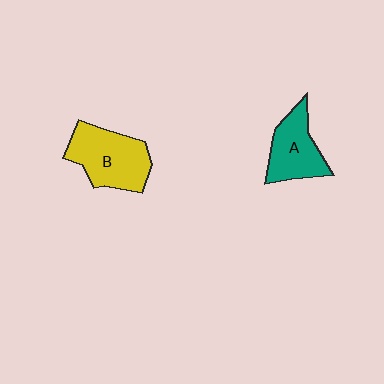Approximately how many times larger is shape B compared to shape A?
Approximately 1.3 times.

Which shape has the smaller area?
Shape A (teal).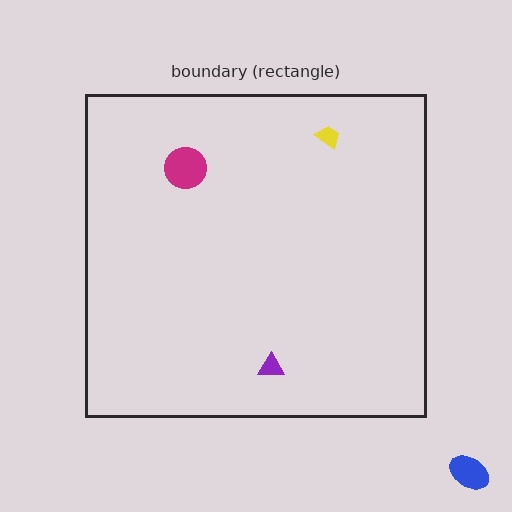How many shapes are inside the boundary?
3 inside, 1 outside.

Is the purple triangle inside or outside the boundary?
Inside.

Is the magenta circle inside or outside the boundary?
Inside.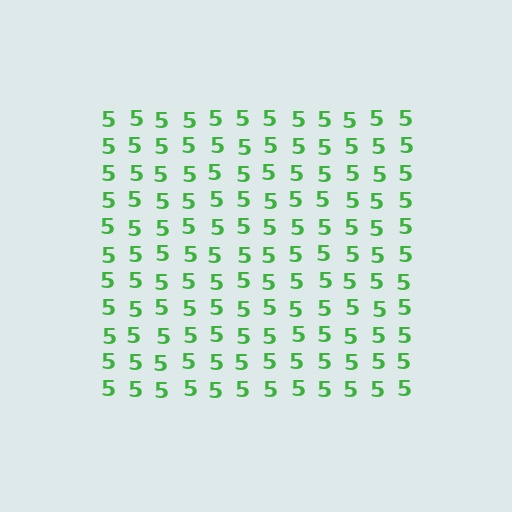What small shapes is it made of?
It is made of small digit 5's.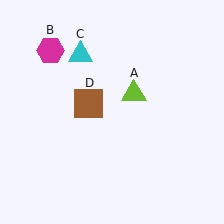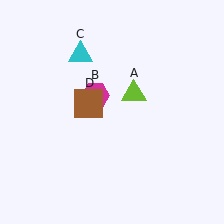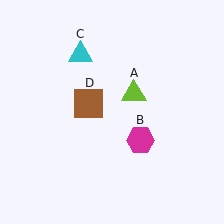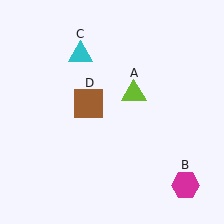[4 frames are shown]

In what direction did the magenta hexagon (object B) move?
The magenta hexagon (object B) moved down and to the right.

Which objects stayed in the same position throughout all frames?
Lime triangle (object A) and cyan triangle (object C) and brown square (object D) remained stationary.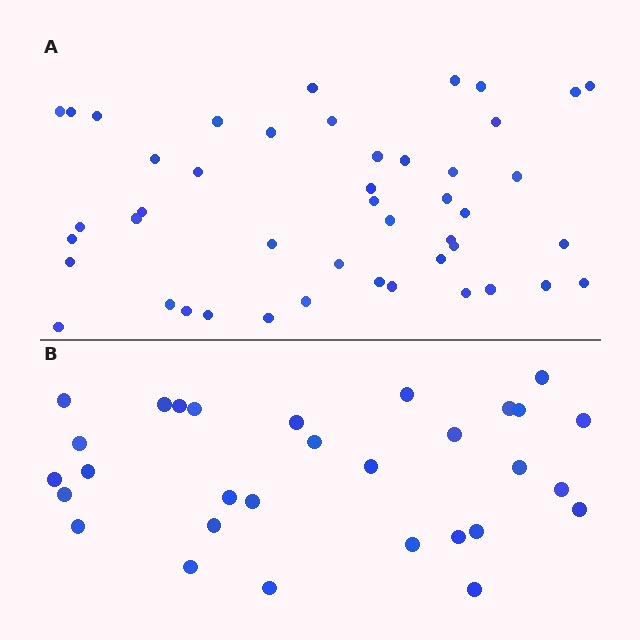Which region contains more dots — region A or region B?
Region A (the top region) has more dots.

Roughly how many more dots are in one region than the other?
Region A has approximately 15 more dots than region B.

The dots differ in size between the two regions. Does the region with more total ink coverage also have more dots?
No. Region B has more total ink coverage because its dots are larger, but region A actually contains more individual dots. Total area can be misleading — the number of items is what matters here.